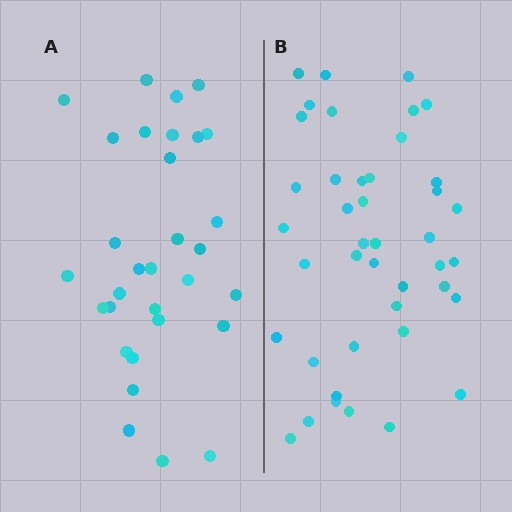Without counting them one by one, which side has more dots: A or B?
Region B (the right region) has more dots.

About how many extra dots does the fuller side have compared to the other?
Region B has roughly 12 or so more dots than region A.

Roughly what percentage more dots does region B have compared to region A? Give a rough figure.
About 35% more.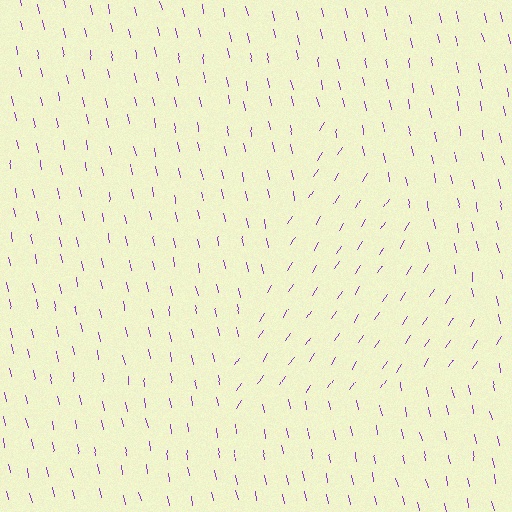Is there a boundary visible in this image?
Yes, there is a texture boundary formed by a change in line orientation.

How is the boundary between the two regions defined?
The boundary is defined purely by a change in line orientation (approximately 45 degrees difference). All lines are the same color and thickness.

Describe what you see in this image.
The image is filled with small purple line segments. A triangle region in the image has lines oriented differently from the surrounding lines, creating a visible texture boundary.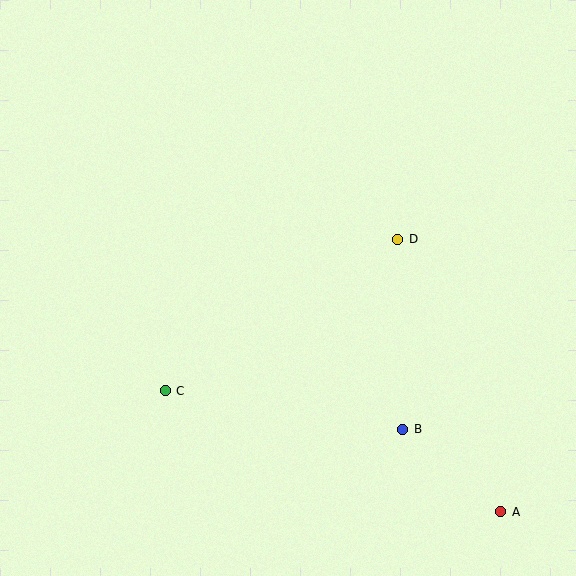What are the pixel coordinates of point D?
Point D is at (398, 239).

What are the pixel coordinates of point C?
Point C is at (165, 391).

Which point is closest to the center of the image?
Point D at (398, 239) is closest to the center.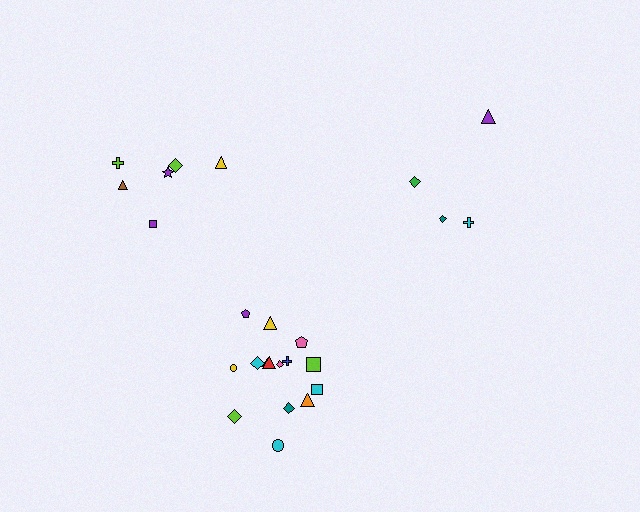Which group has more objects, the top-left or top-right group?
The top-left group.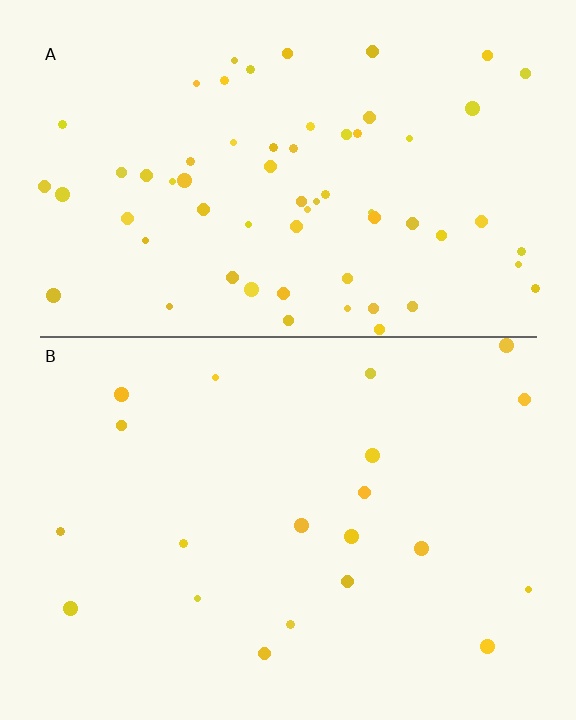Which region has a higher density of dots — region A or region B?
A (the top).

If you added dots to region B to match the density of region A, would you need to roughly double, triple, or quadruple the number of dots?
Approximately triple.